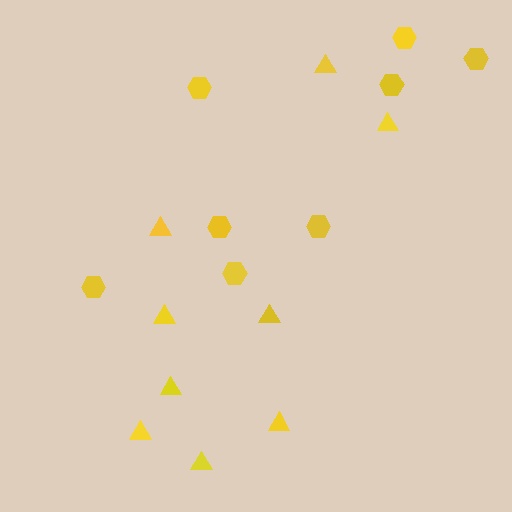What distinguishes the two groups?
There are 2 groups: one group of triangles (9) and one group of hexagons (8).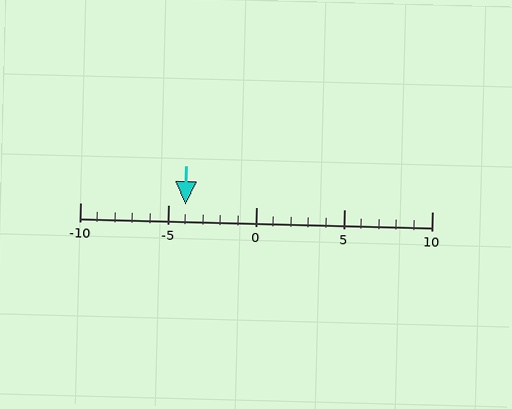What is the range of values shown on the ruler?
The ruler shows values from -10 to 10.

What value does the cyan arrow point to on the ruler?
The cyan arrow points to approximately -4.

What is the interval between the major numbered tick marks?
The major tick marks are spaced 5 units apart.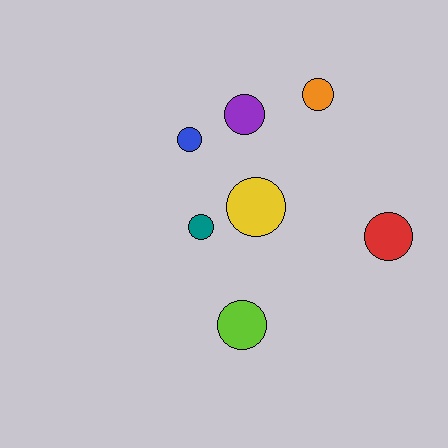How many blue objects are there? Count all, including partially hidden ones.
There is 1 blue object.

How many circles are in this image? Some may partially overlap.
There are 7 circles.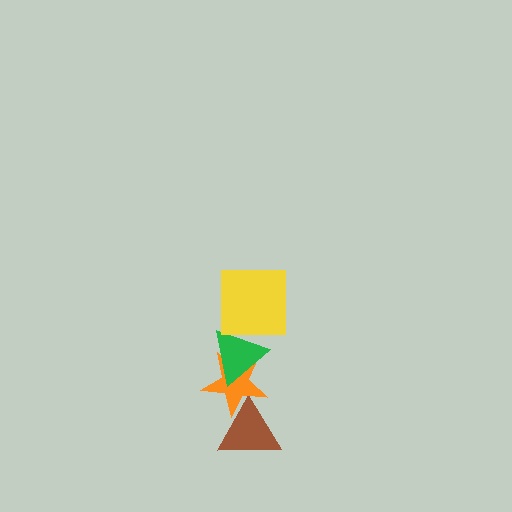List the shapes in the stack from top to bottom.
From top to bottom: the yellow square, the green triangle, the orange star, the brown triangle.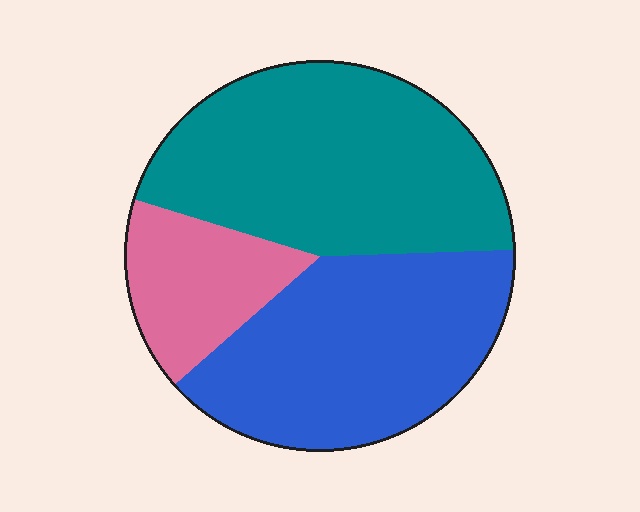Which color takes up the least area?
Pink, at roughly 15%.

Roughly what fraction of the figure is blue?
Blue covers about 40% of the figure.